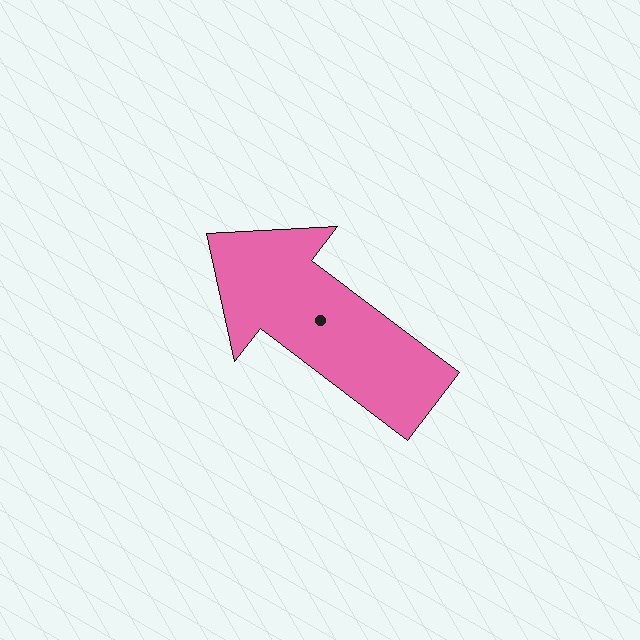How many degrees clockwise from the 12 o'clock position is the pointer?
Approximately 307 degrees.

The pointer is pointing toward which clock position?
Roughly 10 o'clock.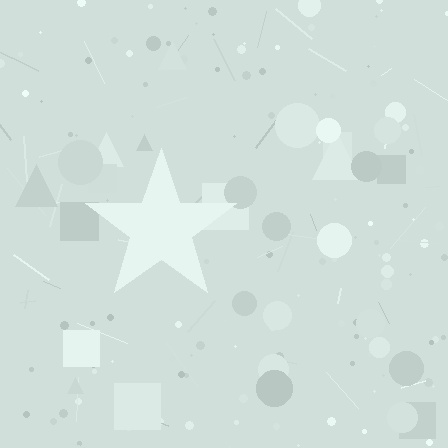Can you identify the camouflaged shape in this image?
The camouflaged shape is a star.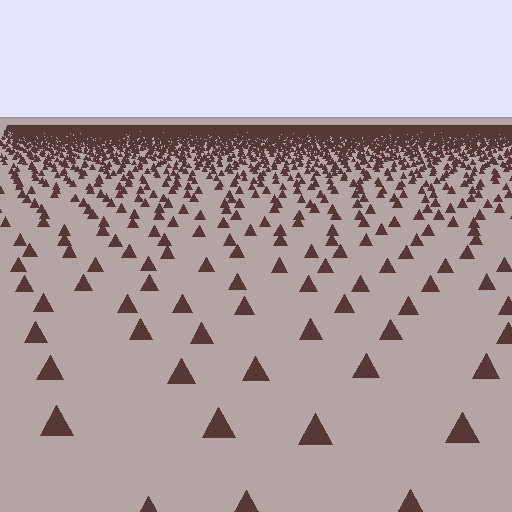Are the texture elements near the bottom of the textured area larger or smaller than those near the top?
Larger. Near the bottom, elements are closer to the viewer and appear at a bigger on-screen size.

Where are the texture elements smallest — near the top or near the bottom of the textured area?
Near the top.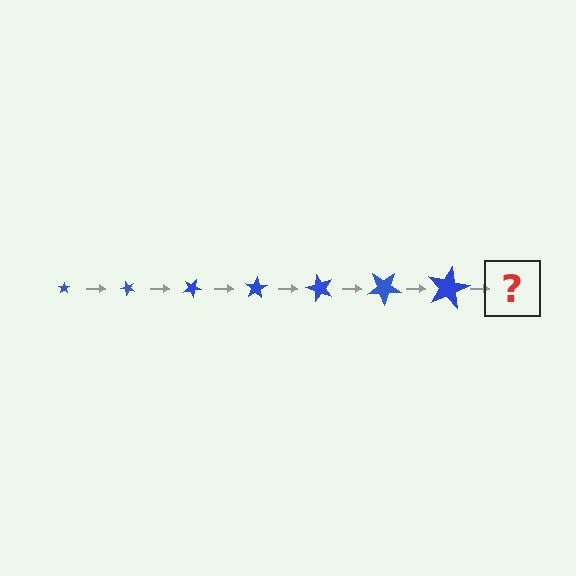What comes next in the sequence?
The next element should be a star, larger than the previous one and rotated 350 degrees from the start.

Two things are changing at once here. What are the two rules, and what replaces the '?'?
The two rules are that the star grows larger each step and it rotates 50 degrees each step. The '?' should be a star, larger than the previous one and rotated 350 degrees from the start.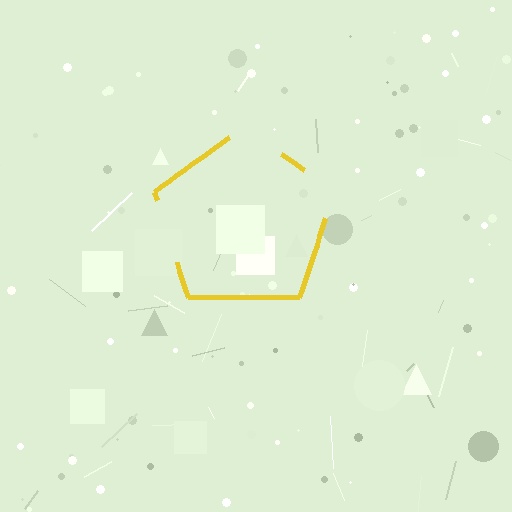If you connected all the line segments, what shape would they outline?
They would outline a pentagon.